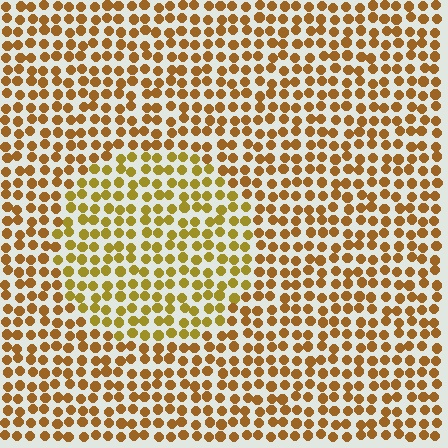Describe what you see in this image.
The image is filled with small brown elements in a uniform arrangement. A circle-shaped region is visible where the elements are tinted to a slightly different hue, forming a subtle color boundary.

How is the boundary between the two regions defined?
The boundary is defined purely by a slight shift in hue (about 21 degrees). Spacing, size, and orientation are identical on both sides.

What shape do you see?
I see a circle.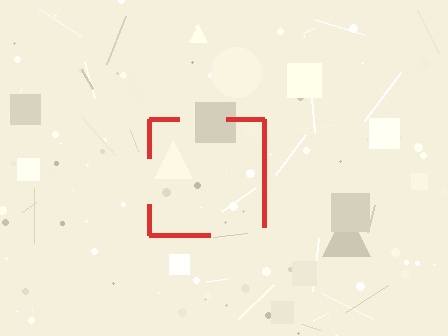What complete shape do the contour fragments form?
The contour fragments form a square.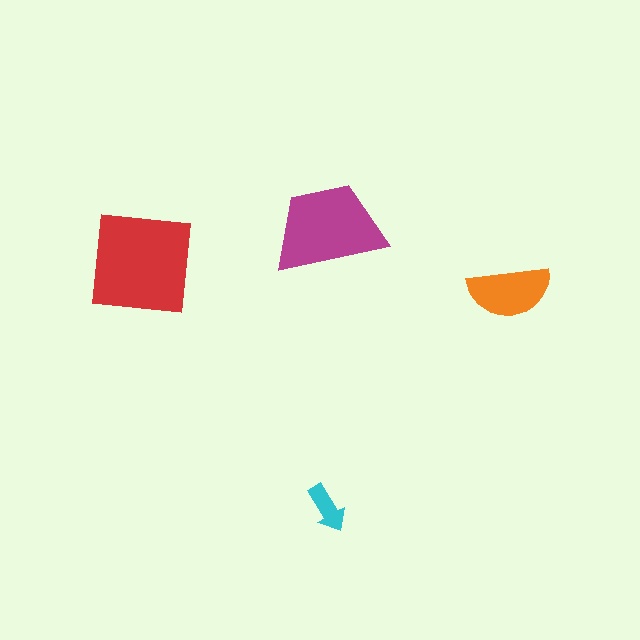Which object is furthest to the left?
The red square is leftmost.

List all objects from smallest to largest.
The cyan arrow, the orange semicircle, the magenta trapezoid, the red square.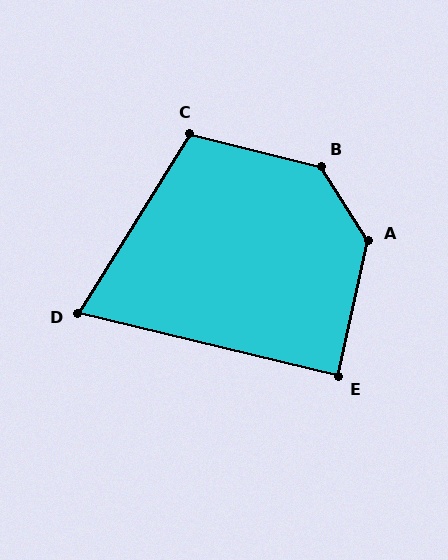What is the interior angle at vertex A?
Approximately 135 degrees (obtuse).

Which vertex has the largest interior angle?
B, at approximately 136 degrees.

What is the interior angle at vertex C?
Approximately 108 degrees (obtuse).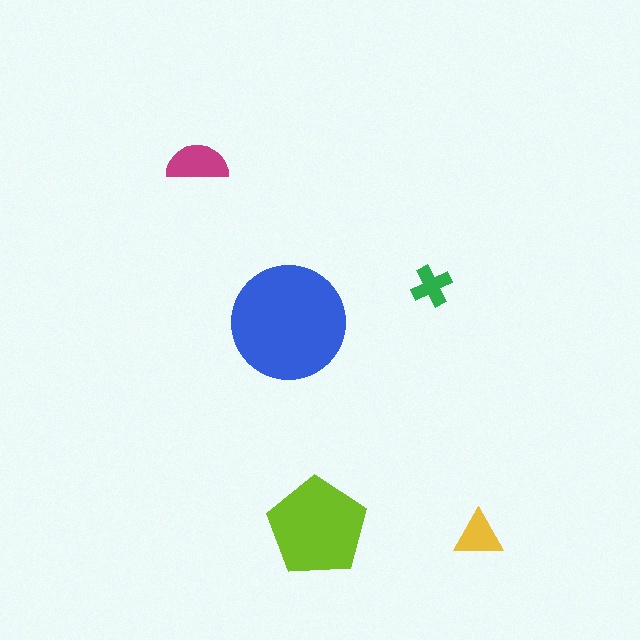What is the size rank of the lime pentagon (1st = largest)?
2nd.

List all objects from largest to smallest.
The blue circle, the lime pentagon, the magenta semicircle, the yellow triangle, the green cross.